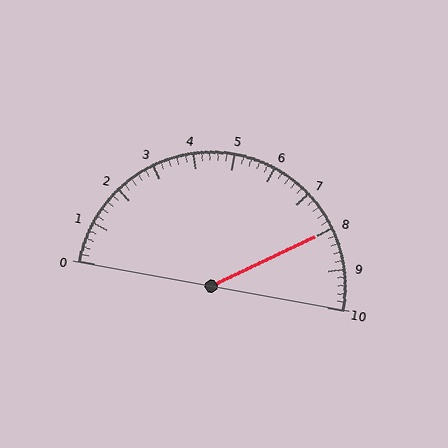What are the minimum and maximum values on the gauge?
The gauge ranges from 0 to 10.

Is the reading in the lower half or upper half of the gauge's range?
The reading is in the upper half of the range (0 to 10).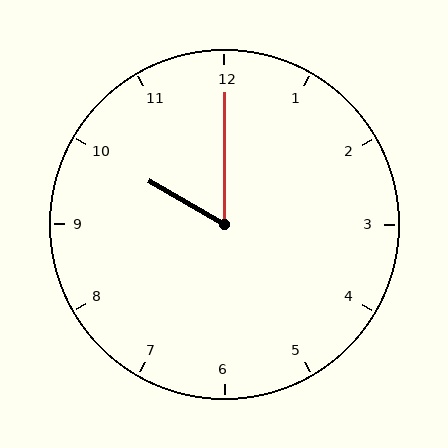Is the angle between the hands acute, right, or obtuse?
It is acute.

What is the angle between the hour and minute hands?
Approximately 60 degrees.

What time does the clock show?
10:00.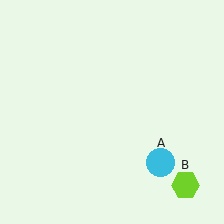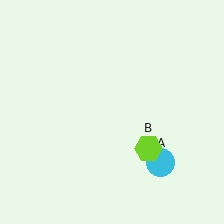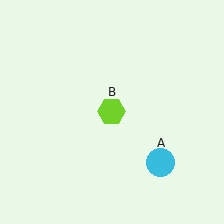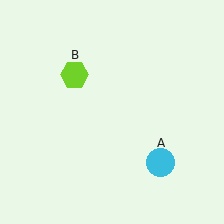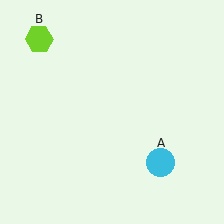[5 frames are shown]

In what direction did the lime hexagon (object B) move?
The lime hexagon (object B) moved up and to the left.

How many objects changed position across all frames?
1 object changed position: lime hexagon (object B).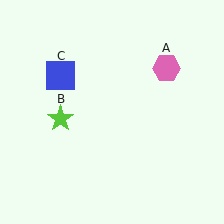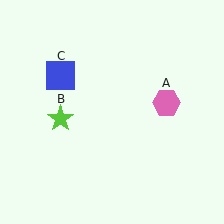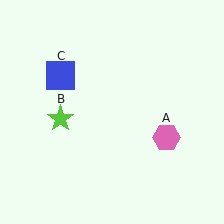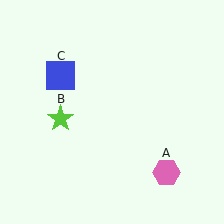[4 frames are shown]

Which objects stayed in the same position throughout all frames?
Lime star (object B) and blue square (object C) remained stationary.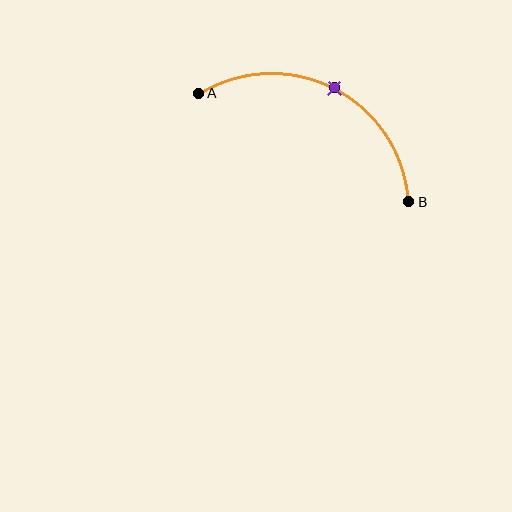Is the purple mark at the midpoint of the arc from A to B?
Yes. The purple mark lies on the arc at equal arc-length from both A and B — it is the arc midpoint.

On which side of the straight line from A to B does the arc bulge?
The arc bulges above the straight line connecting A and B.